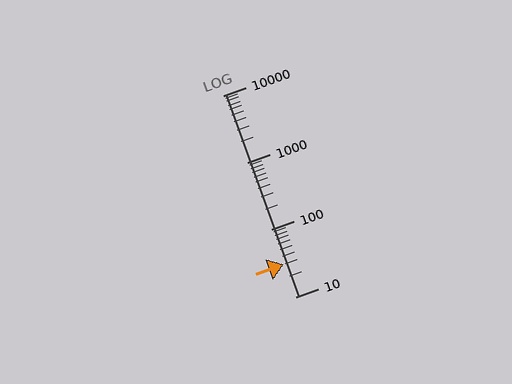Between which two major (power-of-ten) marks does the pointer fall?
The pointer is between 10 and 100.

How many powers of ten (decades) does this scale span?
The scale spans 3 decades, from 10 to 10000.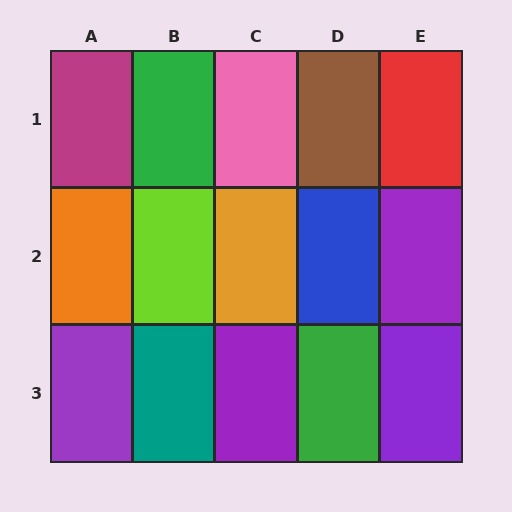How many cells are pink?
1 cell is pink.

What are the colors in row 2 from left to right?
Orange, lime, orange, blue, purple.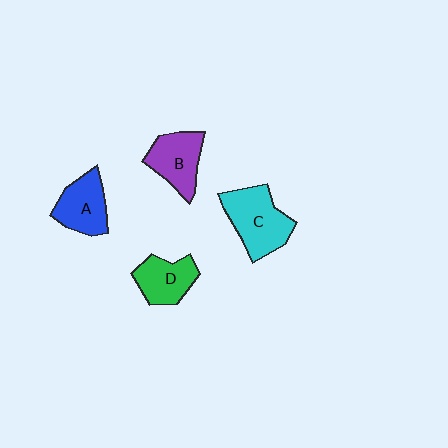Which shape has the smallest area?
Shape D (green).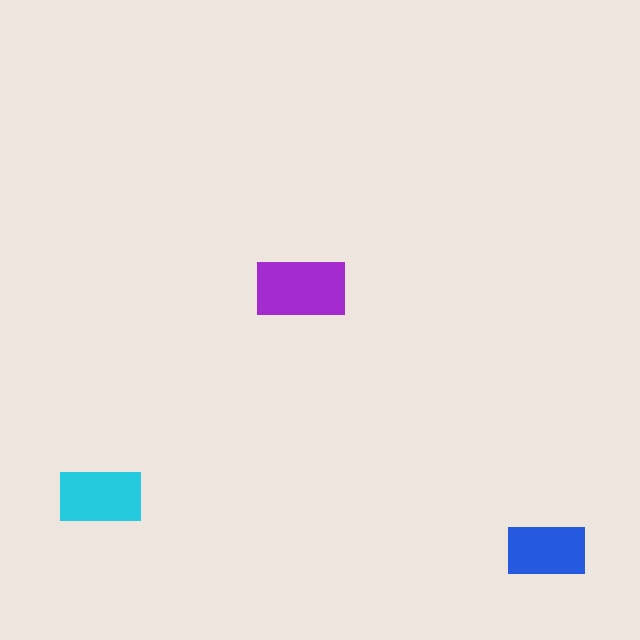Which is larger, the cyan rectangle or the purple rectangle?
The purple one.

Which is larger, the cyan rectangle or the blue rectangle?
The cyan one.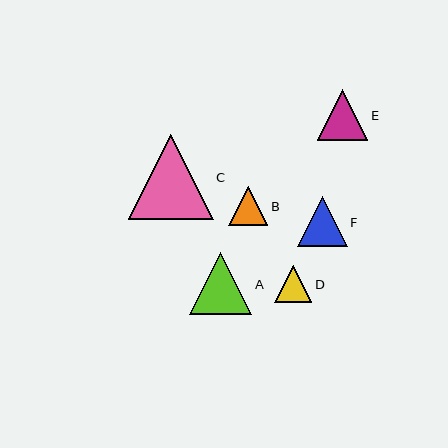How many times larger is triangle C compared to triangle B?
Triangle C is approximately 2.2 times the size of triangle B.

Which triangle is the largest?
Triangle C is the largest with a size of approximately 85 pixels.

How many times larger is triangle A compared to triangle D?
Triangle A is approximately 1.7 times the size of triangle D.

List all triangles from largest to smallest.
From largest to smallest: C, A, E, F, B, D.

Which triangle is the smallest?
Triangle D is the smallest with a size of approximately 37 pixels.